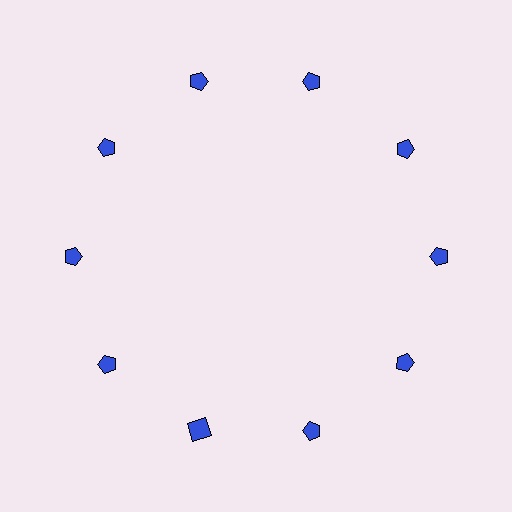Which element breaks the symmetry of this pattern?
The blue square at roughly the 7 o'clock position breaks the symmetry. All other shapes are blue pentagons.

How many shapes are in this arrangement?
There are 10 shapes arranged in a ring pattern.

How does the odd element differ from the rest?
It has a different shape: square instead of pentagon.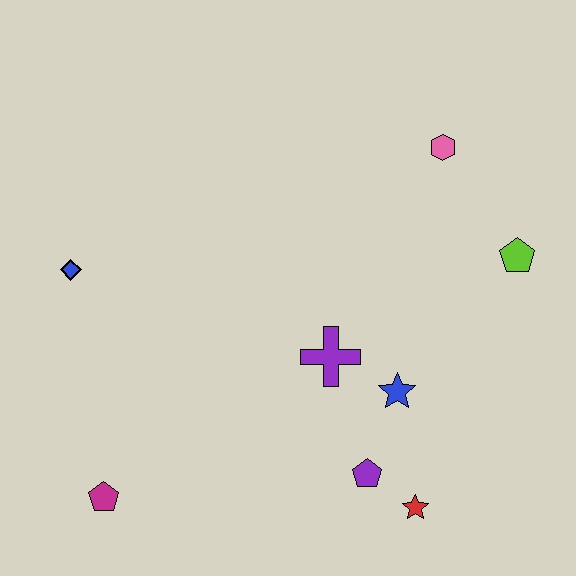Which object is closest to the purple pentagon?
The red star is closest to the purple pentagon.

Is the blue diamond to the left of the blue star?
Yes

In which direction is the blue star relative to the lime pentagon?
The blue star is below the lime pentagon.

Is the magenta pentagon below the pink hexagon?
Yes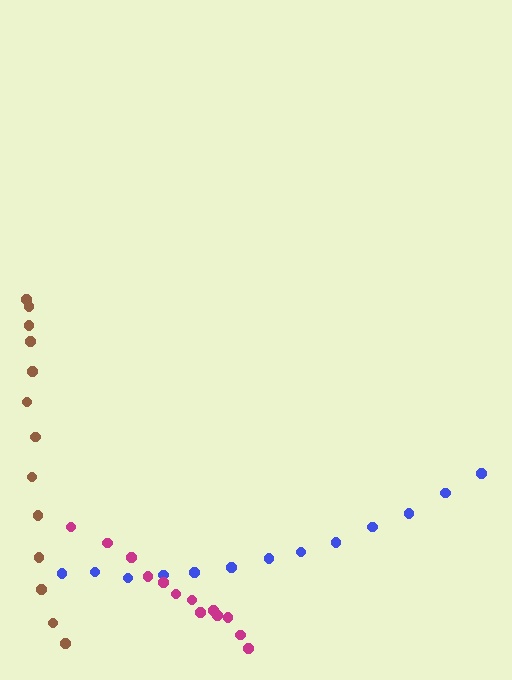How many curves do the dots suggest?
There are 3 distinct paths.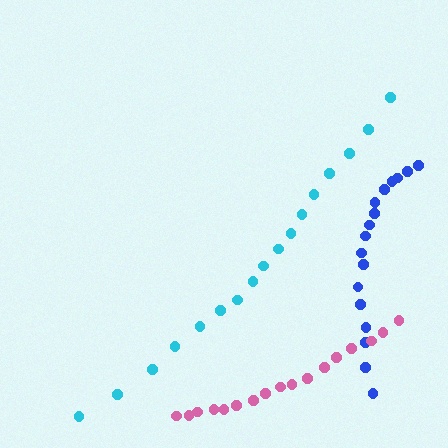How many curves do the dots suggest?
There are 3 distinct paths.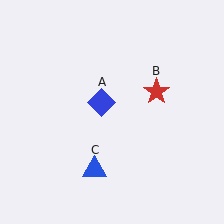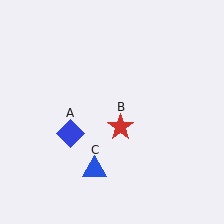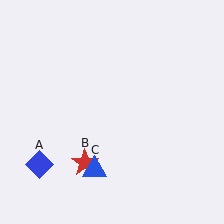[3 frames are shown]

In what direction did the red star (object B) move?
The red star (object B) moved down and to the left.